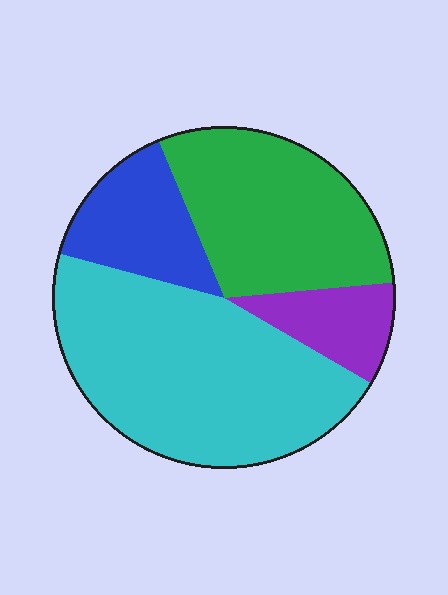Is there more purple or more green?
Green.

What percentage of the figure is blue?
Blue covers 15% of the figure.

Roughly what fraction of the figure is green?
Green covers around 30% of the figure.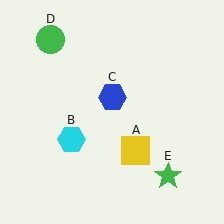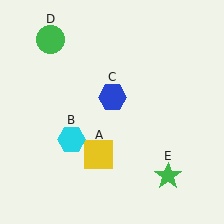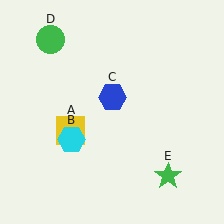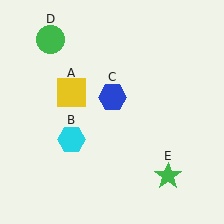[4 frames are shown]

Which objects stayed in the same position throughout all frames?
Cyan hexagon (object B) and blue hexagon (object C) and green circle (object D) and green star (object E) remained stationary.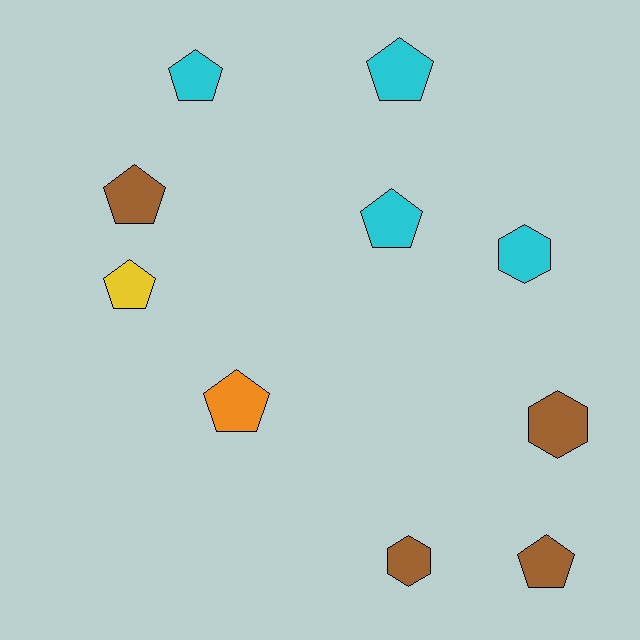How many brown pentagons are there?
There are 2 brown pentagons.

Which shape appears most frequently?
Pentagon, with 7 objects.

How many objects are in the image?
There are 10 objects.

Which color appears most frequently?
Cyan, with 4 objects.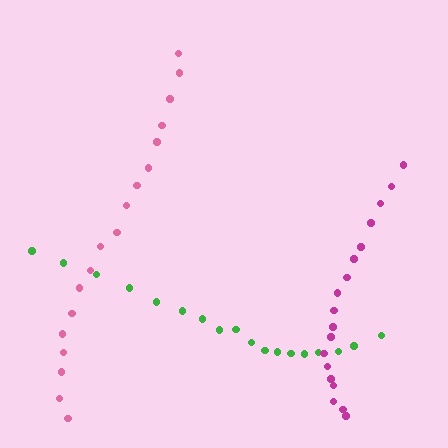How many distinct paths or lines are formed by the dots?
There are 3 distinct paths.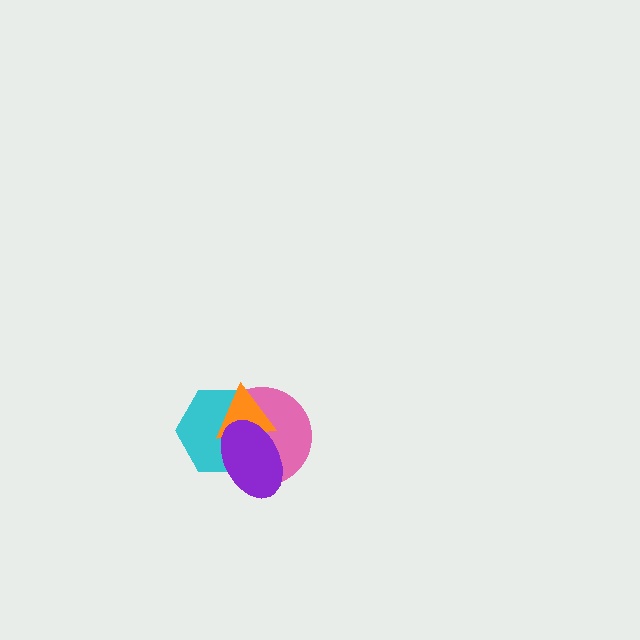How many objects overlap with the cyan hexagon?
3 objects overlap with the cyan hexagon.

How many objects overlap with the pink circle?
3 objects overlap with the pink circle.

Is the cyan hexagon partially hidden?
Yes, it is partially covered by another shape.